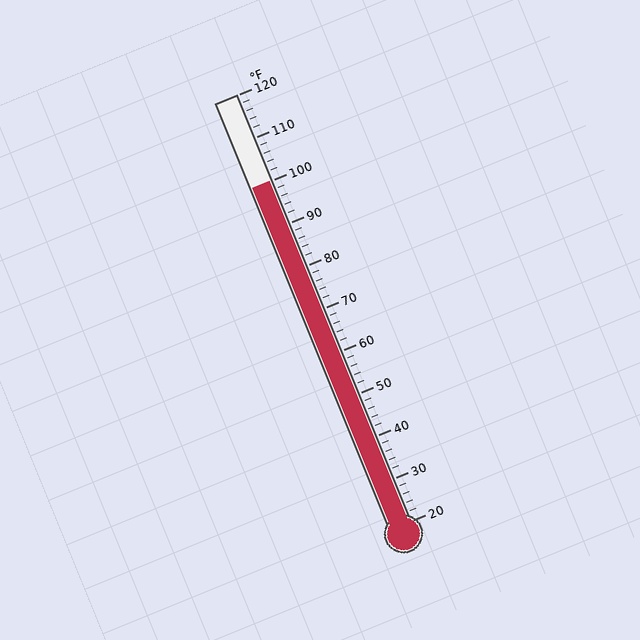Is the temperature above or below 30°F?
The temperature is above 30°F.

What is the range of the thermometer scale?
The thermometer scale ranges from 20°F to 120°F.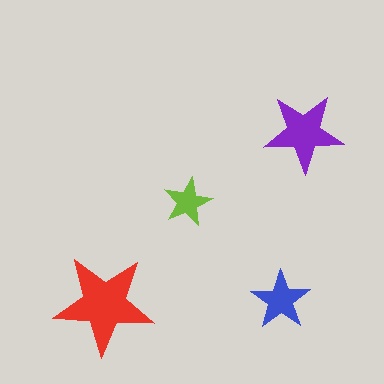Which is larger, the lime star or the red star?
The red one.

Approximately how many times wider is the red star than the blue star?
About 1.5 times wider.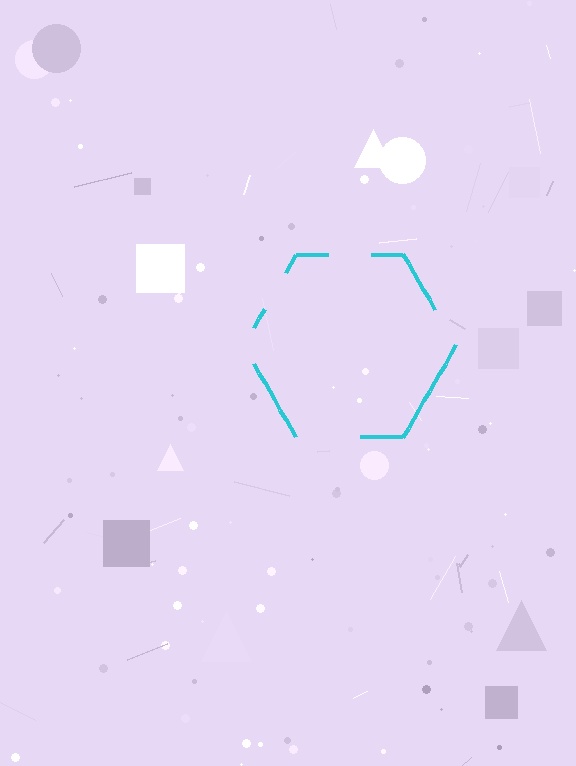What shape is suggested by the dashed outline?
The dashed outline suggests a hexagon.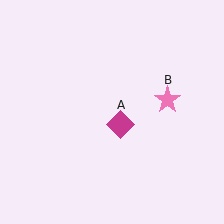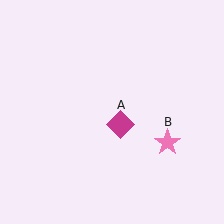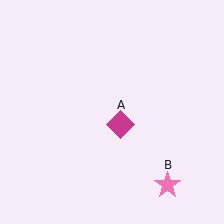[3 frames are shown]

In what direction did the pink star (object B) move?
The pink star (object B) moved down.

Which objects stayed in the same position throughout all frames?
Magenta diamond (object A) remained stationary.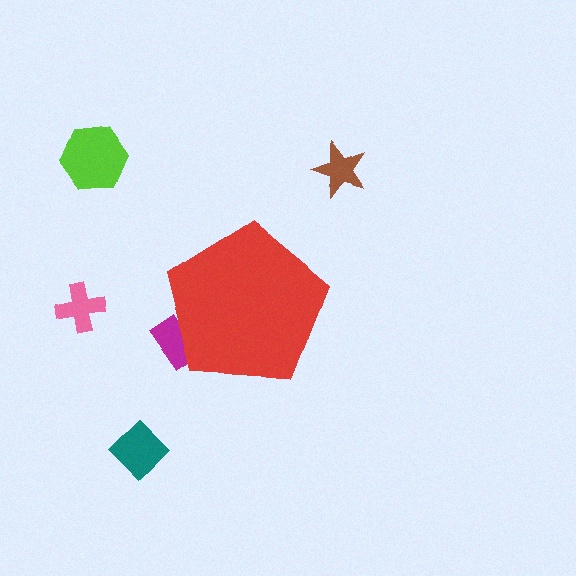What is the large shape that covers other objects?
A red pentagon.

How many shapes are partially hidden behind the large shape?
1 shape is partially hidden.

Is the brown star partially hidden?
No, the brown star is fully visible.